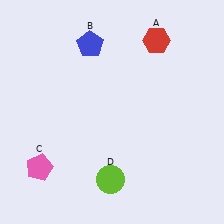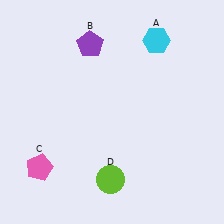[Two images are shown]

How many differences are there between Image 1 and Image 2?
There are 2 differences between the two images.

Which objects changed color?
A changed from red to cyan. B changed from blue to purple.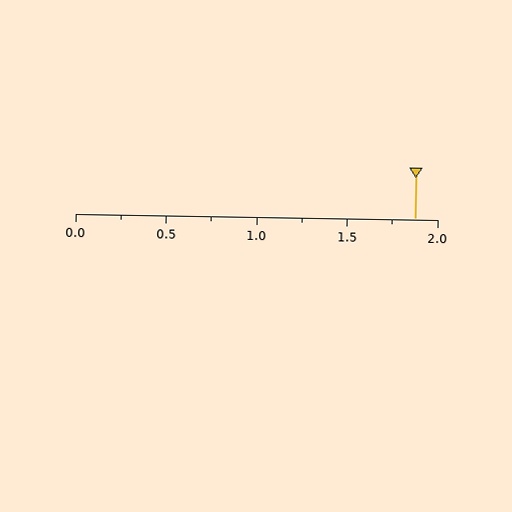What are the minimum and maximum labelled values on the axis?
The axis runs from 0.0 to 2.0.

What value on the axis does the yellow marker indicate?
The marker indicates approximately 1.88.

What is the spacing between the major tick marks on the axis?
The major ticks are spaced 0.5 apart.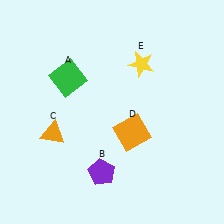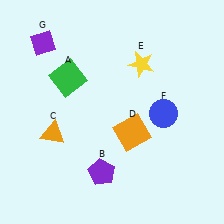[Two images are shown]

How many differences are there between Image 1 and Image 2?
There are 2 differences between the two images.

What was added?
A blue circle (F), a purple diamond (G) were added in Image 2.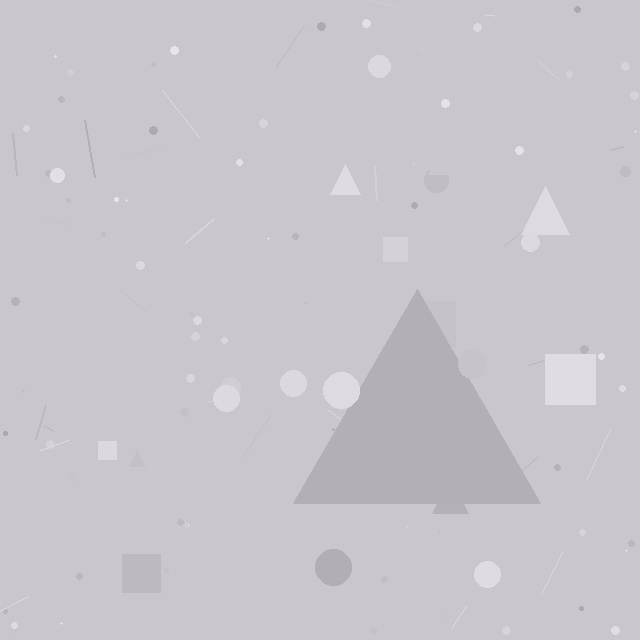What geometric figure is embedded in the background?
A triangle is embedded in the background.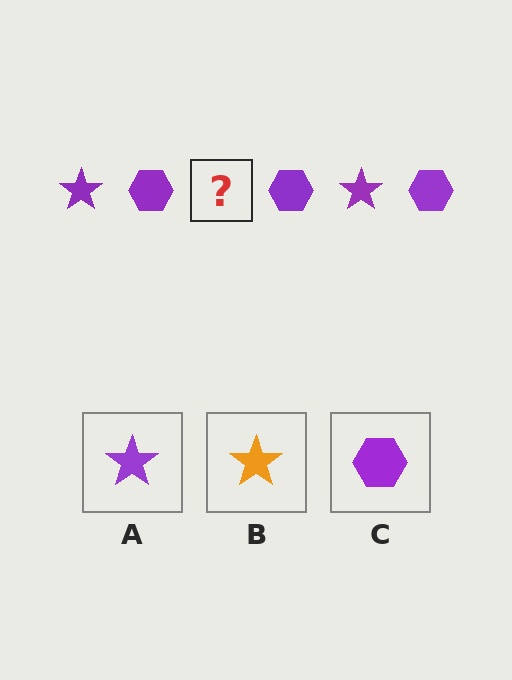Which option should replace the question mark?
Option A.